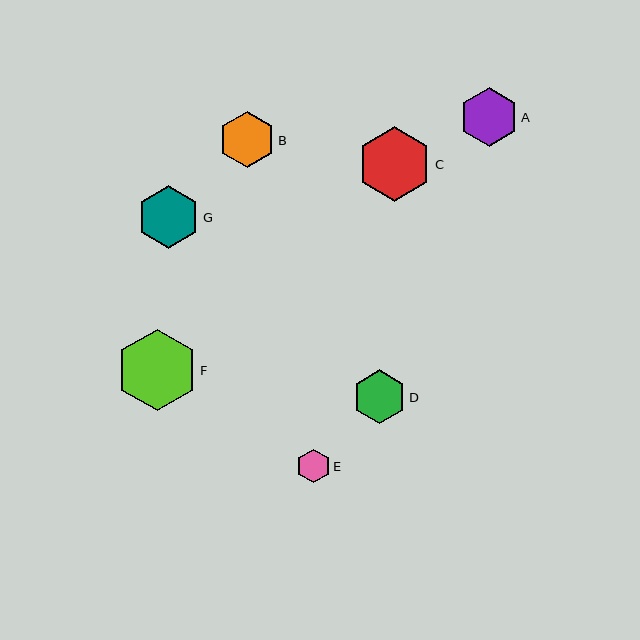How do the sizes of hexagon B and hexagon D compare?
Hexagon B and hexagon D are approximately the same size.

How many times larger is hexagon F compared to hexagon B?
Hexagon F is approximately 1.4 times the size of hexagon B.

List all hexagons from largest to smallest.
From largest to smallest: F, C, G, A, B, D, E.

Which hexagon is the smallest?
Hexagon E is the smallest with a size of approximately 34 pixels.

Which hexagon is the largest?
Hexagon F is the largest with a size of approximately 81 pixels.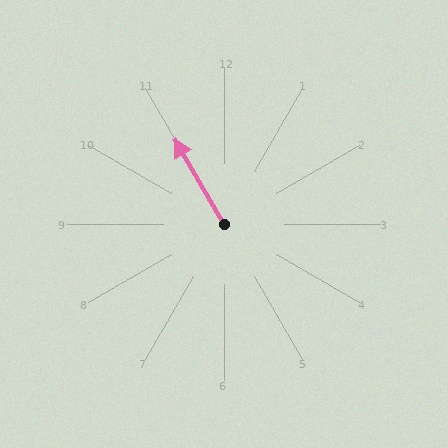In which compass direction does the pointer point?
Northwest.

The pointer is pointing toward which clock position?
Roughly 11 o'clock.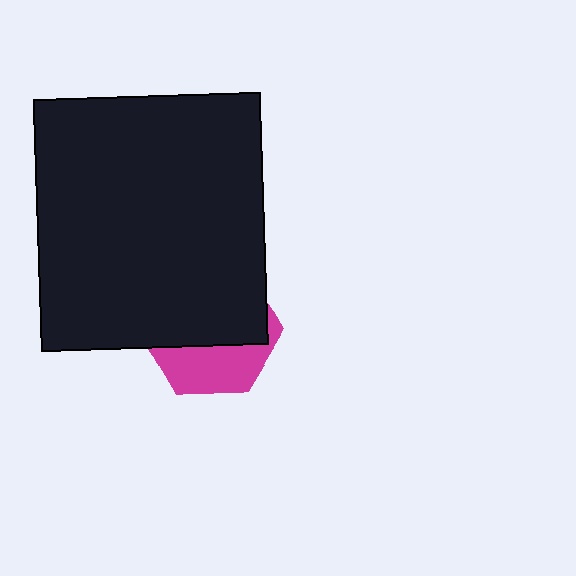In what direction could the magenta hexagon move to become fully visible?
The magenta hexagon could move down. That would shift it out from behind the black rectangle entirely.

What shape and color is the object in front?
The object in front is a black rectangle.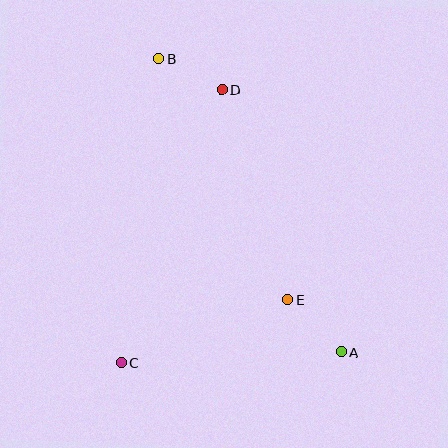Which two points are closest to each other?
Points B and D are closest to each other.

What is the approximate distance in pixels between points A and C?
The distance between A and C is approximately 220 pixels.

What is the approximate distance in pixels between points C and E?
The distance between C and E is approximately 178 pixels.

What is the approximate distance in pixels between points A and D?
The distance between A and D is approximately 288 pixels.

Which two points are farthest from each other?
Points A and B are farthest from each other.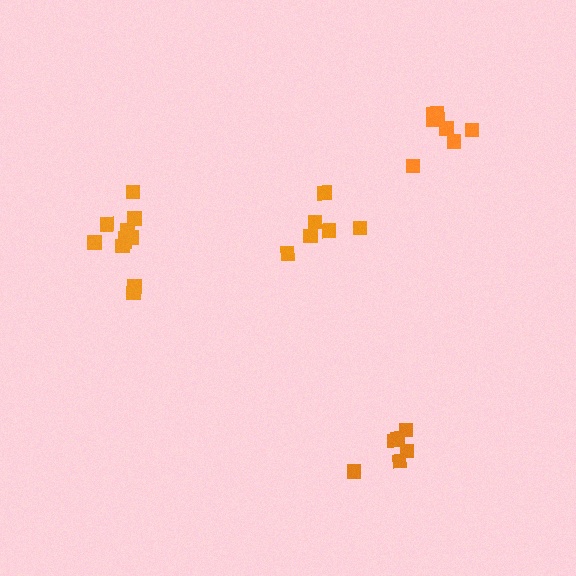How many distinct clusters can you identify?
There are 4 distinct clusters.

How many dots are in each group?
Group 1: 6 dots, Group 2: 6 dots, Group 3: 11 dots, Group 4: 7 dots (30 total).